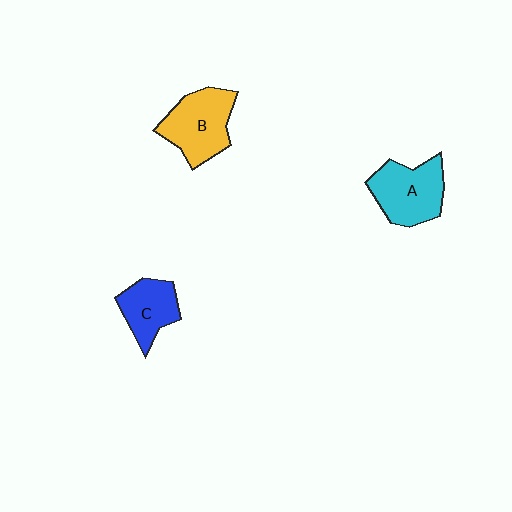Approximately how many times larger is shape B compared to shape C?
Approximately 1.4 times.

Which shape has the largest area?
Shape B (yellow).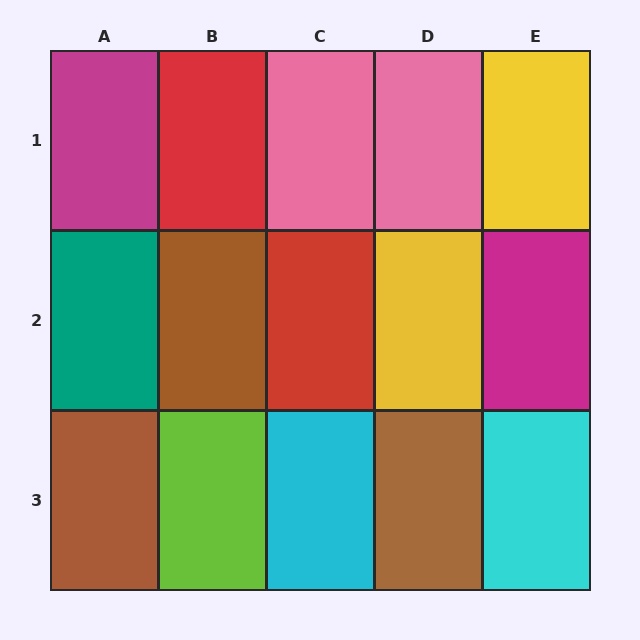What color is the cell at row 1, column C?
Pink.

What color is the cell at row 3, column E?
Cyan.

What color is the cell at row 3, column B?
Lime.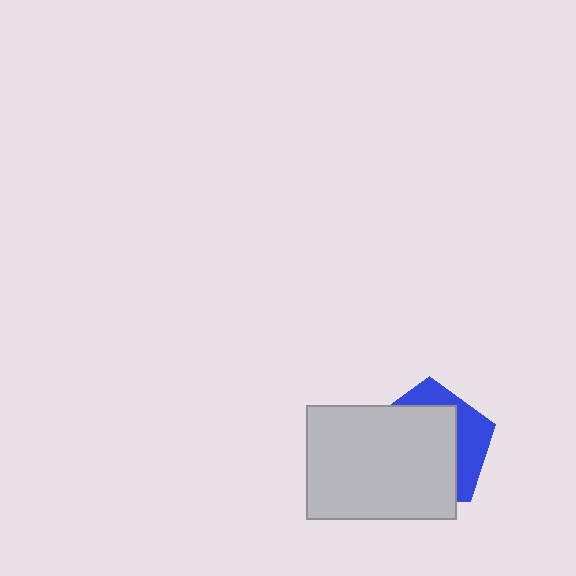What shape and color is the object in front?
The object in front is a light gray rectangle.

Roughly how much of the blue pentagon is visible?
A small part of it is visible (roughly 32%).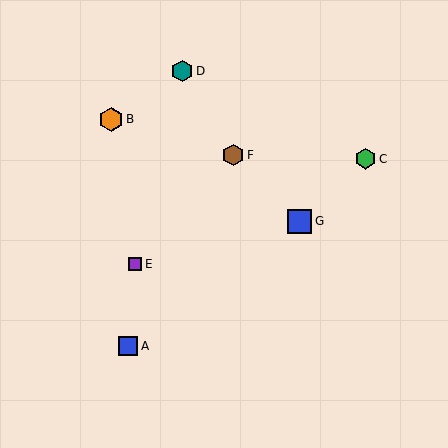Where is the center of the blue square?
The center of the blue square is at (300, 221).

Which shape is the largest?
The orange hexagon (labeled B) is the largest.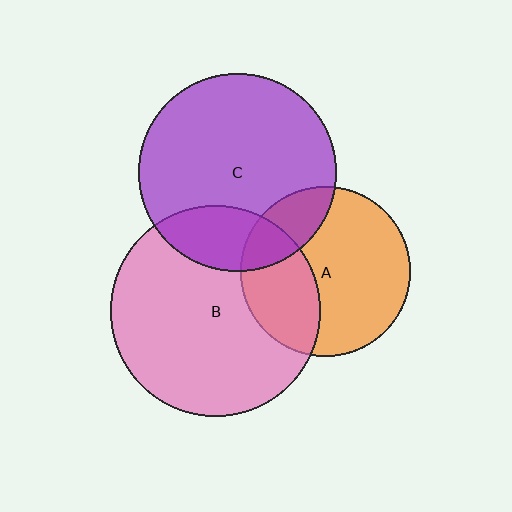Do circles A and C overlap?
Yes.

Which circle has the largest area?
Circle B (pink).